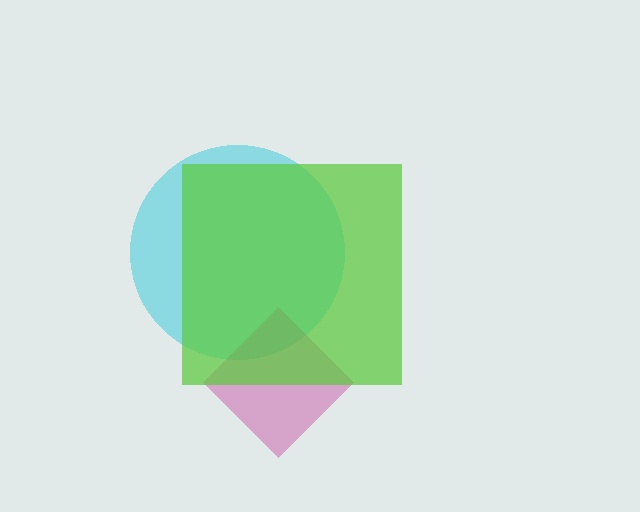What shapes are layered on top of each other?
The layered shapes are: a cyan circle, a magenta diamond, a lime square.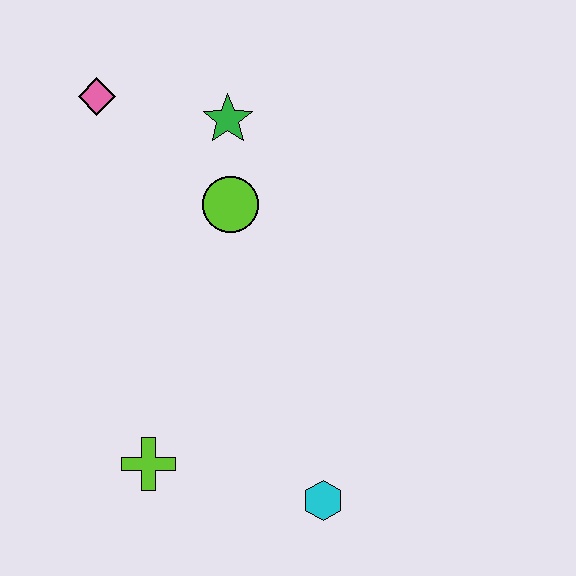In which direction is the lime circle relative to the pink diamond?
The lime circle is to the right of the pink diamond.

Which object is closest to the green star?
The lime circle is closest to the green star.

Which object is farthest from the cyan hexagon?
The pink diamond is farthest from the cyan hexagon.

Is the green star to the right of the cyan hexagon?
No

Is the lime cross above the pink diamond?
No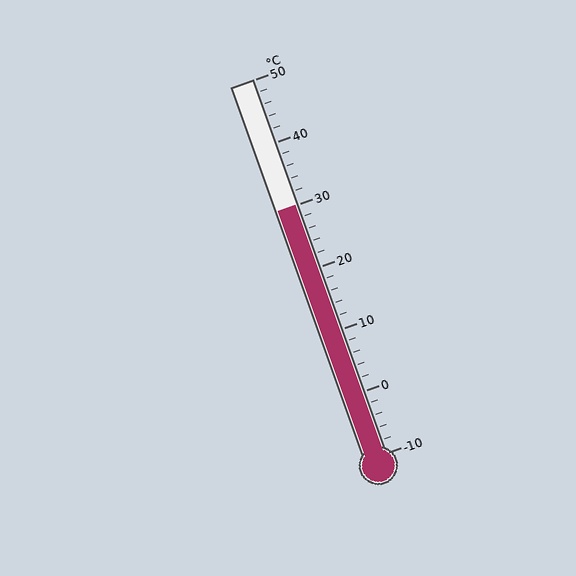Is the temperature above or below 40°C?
The temperature is below 40°C.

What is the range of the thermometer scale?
The thermometer scale ranges from -10°C to 50°C.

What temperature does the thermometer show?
The thermometer shows approximately 30°C.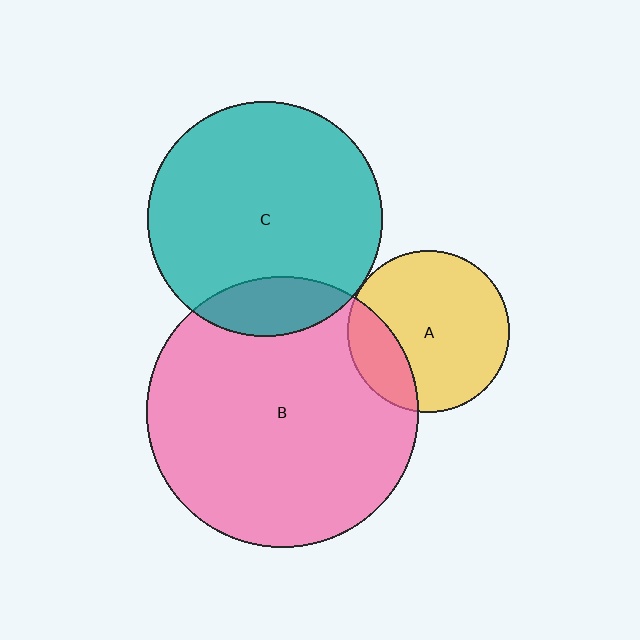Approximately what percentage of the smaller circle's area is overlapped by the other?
Approximately 20%.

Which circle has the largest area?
Circle B (pink).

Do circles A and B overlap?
Yes.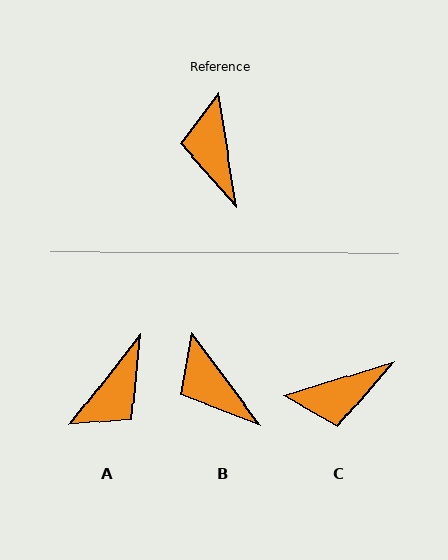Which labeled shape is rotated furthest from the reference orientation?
A, about 133 degrees away.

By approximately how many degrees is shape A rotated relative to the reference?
Approximately 133 degrees counter-clockwise.